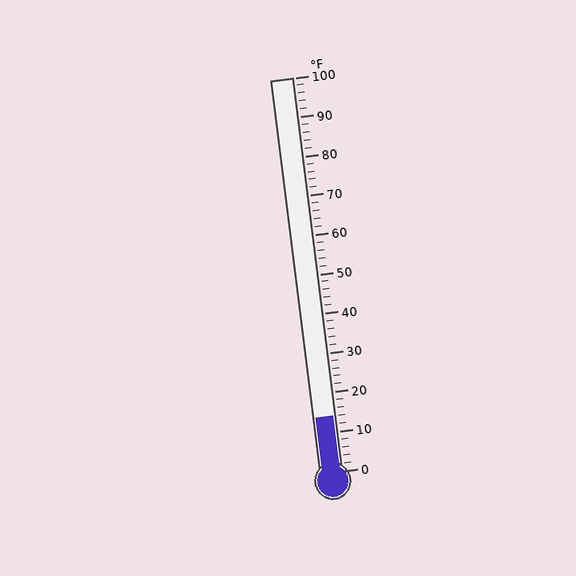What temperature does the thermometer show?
The thermometer shows approximately 14°F.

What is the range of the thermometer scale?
The thermometer scale ranges from 0°F to 100°F.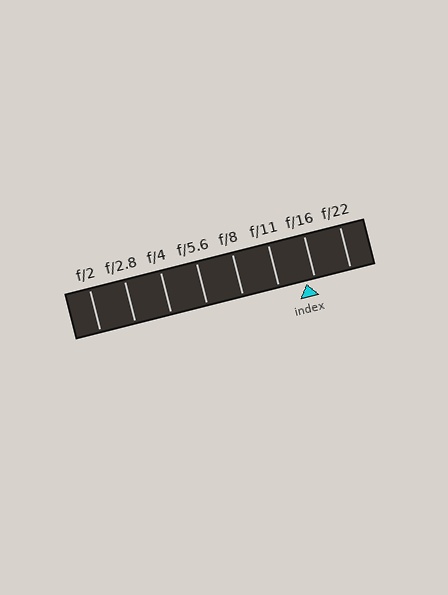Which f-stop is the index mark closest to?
The index mark is closest to f/16.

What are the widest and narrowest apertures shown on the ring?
The widest aperture shown is f/2 and the narrowest is f/22.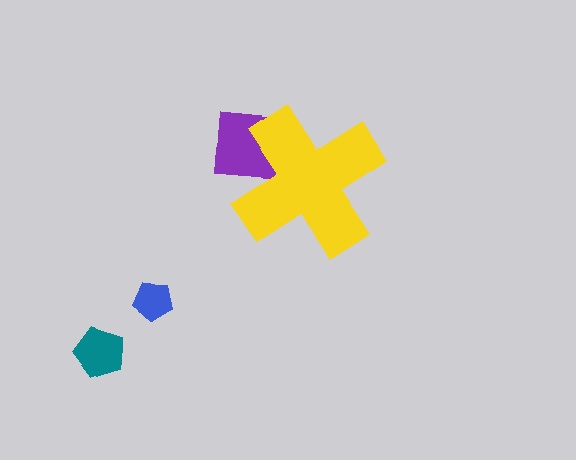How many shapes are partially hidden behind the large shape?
1 shape is partially hidden.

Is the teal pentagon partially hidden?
No, the teal pentagon is fully visible.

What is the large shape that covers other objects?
A yellow cross.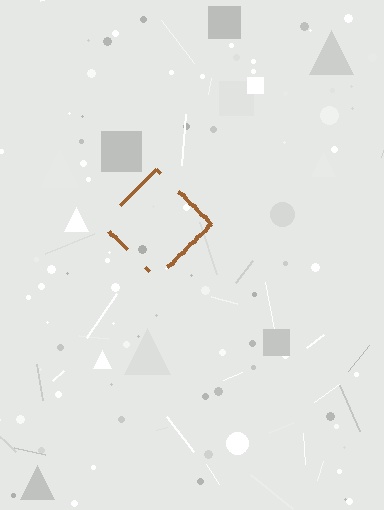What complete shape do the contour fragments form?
The contour fragments form a diamond.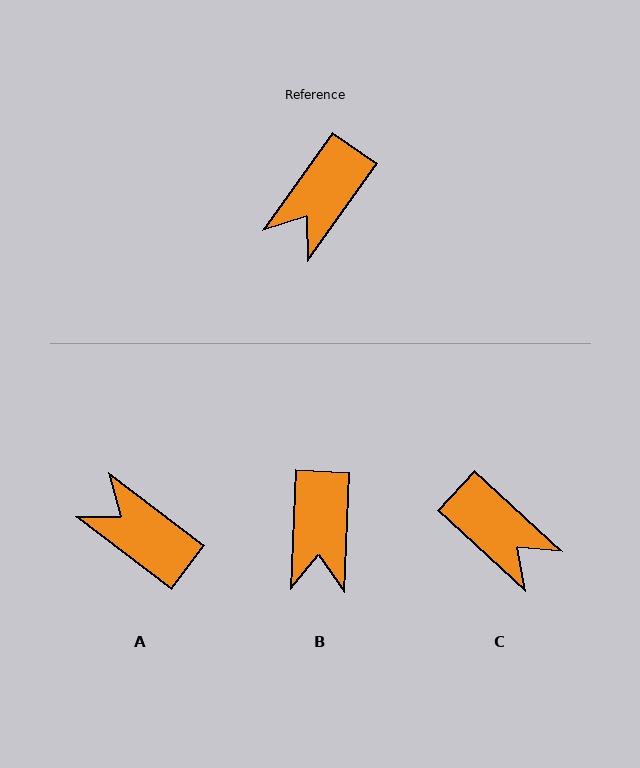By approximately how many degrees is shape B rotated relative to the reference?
Approximately 33 degrees counter-clockwise.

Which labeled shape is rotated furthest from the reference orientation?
A, about 92 degrees away.